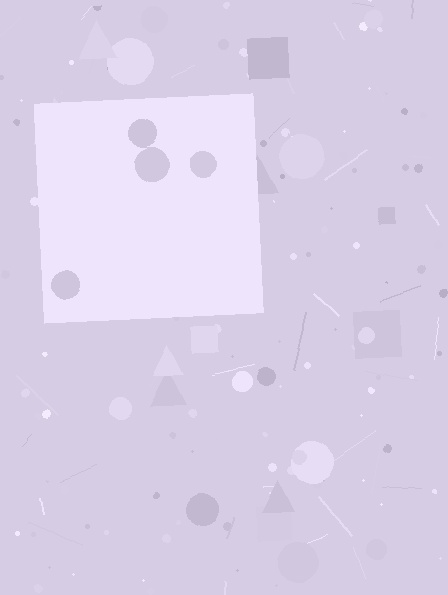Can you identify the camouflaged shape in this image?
The camouflaged shape is a square.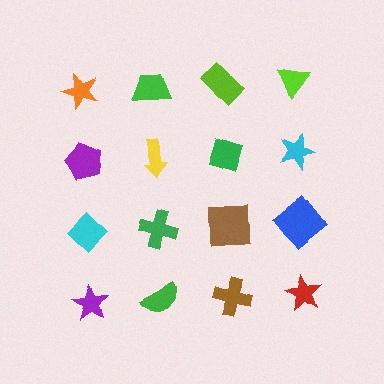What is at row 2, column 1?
A purple pentagon.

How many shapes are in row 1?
4 shapes.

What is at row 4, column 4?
A red star.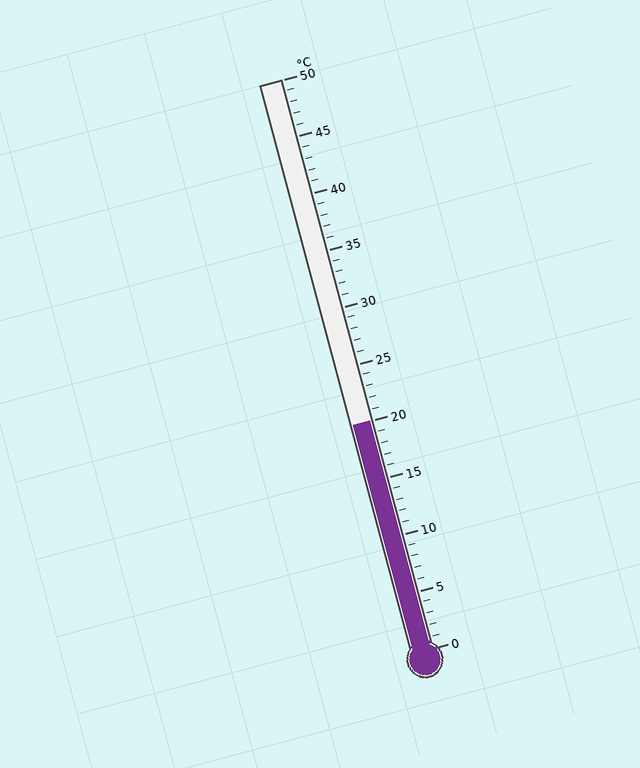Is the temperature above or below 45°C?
The temperature is below 45°C.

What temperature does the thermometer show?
The thermometer shows approximately 20°C.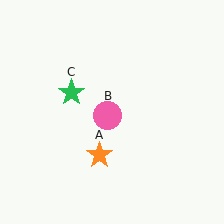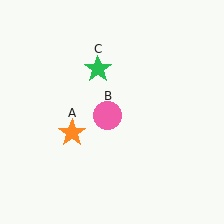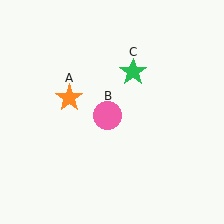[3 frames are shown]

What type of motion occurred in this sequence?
The orange star (object A), green star (object C) rotated clockwise around the center of the scene.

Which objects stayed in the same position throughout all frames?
Pink circle (object B) remained stationary.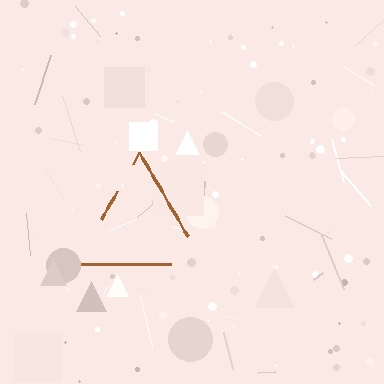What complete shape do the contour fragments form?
The contour fragments form a triangle.